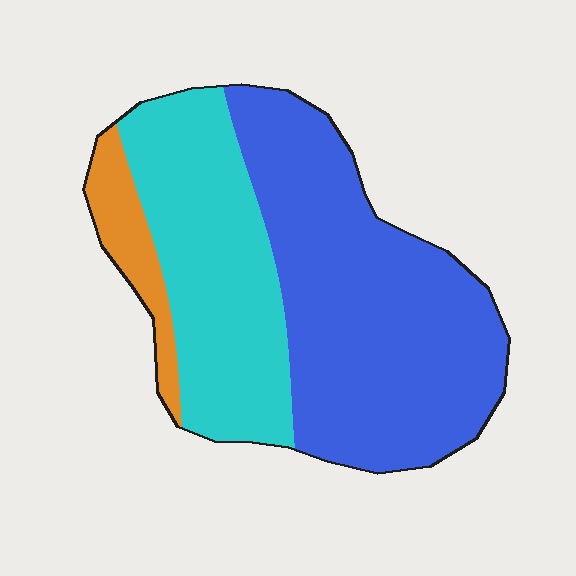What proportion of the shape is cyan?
Cyan covers roughly 35% of the shape.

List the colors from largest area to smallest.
From largest to smallest: blue, cyan, orange.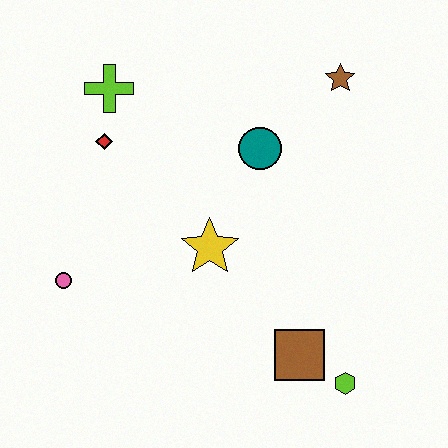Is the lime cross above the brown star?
No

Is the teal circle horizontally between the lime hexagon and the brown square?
No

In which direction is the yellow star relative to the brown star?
The yellow star is below the brown star.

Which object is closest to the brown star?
The teal circle is closest to the brown star.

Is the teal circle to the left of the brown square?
Yes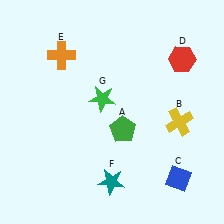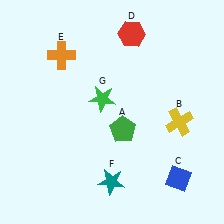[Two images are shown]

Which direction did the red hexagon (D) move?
The red hexagon (D) moved left.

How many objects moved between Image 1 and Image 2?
1 object moved between the two images.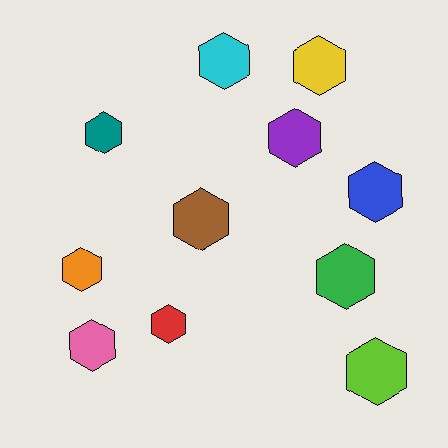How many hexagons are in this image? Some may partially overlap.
There are 11 hexagons.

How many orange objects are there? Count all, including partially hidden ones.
There is 1 orange object.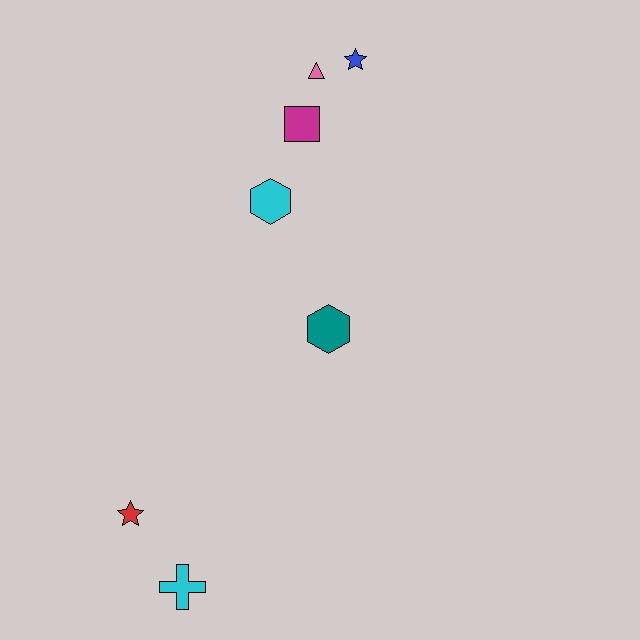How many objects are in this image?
There are 7 objects.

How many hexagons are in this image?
There are 2 hexagons.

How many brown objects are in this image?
There are no brown objects.